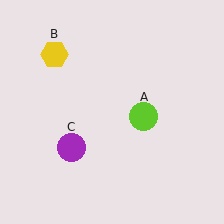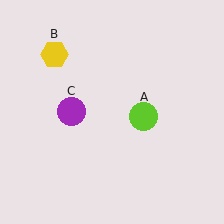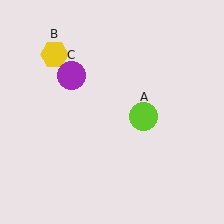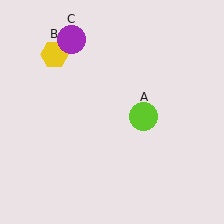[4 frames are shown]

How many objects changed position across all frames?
1 object changed position: purple circle (object C).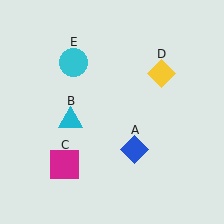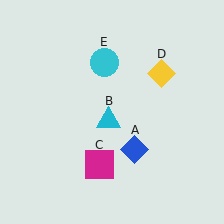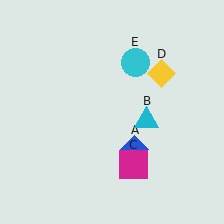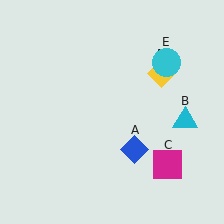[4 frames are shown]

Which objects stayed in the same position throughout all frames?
Blue diamond (object A) and yellow diamond (object D) remained stationary.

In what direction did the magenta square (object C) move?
The magenta square (object C) moved right.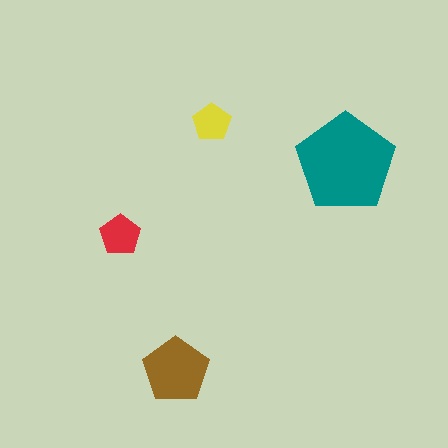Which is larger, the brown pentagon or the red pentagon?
The brown one.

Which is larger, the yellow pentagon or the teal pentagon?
The teal one.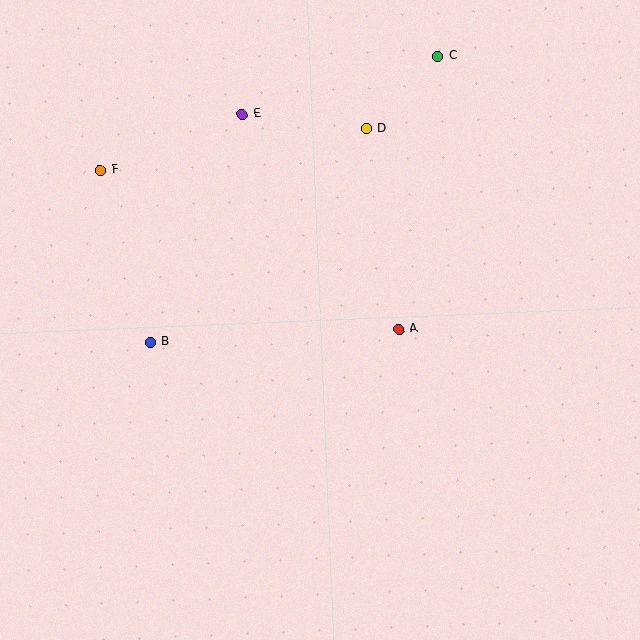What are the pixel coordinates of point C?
Point C is at (438, 56).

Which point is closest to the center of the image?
Point A at (399, 329) is closest to the center.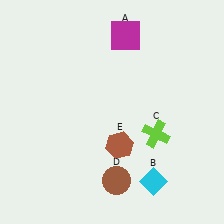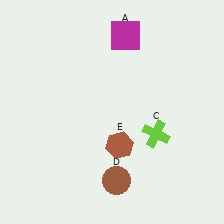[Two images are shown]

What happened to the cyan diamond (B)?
The cyan diamond (B) was removed in Image 2. It was in the bottom-right area of Image 1.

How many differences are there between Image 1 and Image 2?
There is 1 difference between the two images.